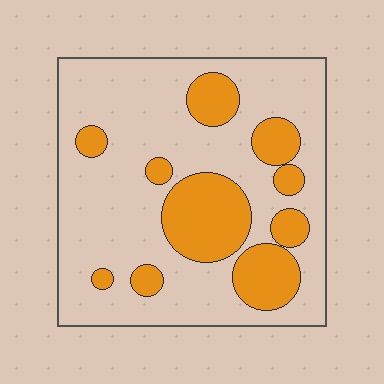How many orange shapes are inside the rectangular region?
10.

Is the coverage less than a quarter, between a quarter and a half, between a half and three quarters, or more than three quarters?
Between a quarter and a half.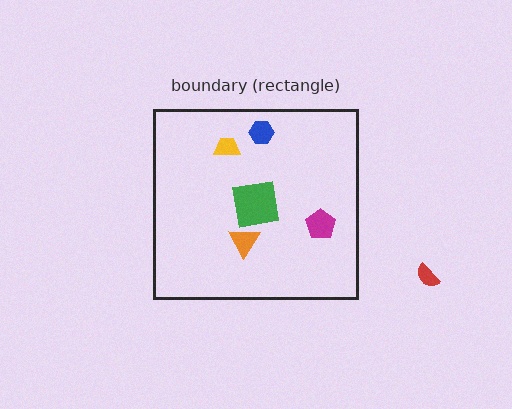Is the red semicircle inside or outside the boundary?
Outside.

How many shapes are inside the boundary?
5 inside, 1 outside.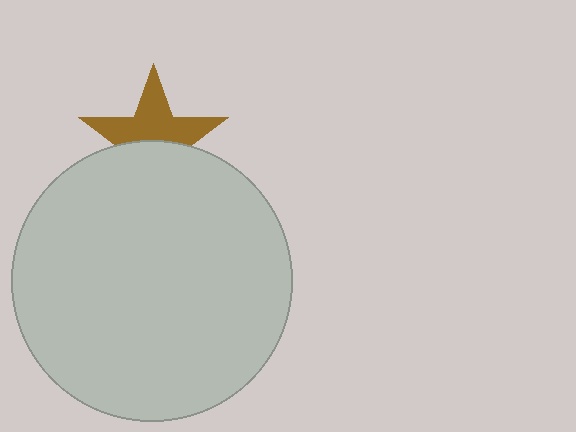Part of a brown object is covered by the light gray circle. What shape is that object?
It is a star.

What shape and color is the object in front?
The object in front is a light gray circle.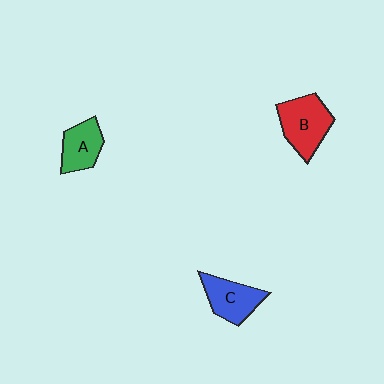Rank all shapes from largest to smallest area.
From largest to smallest: B (red), C (blue), A (green).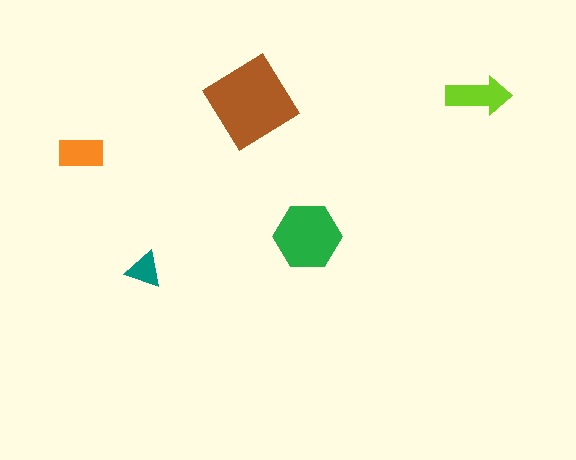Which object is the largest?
The brown diamond.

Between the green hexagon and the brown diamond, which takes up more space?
The brown diamond.